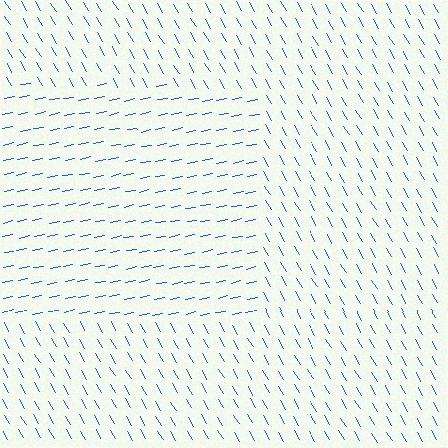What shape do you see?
I see a rectangle.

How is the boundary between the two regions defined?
The boundary is defined purely by a change in line orientation (approximately 71 degrees difference). All lines are the same color and thickness.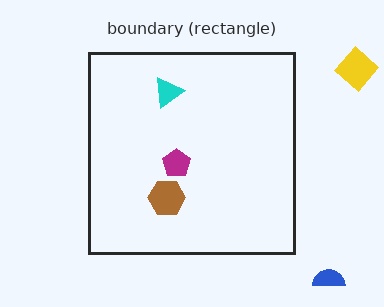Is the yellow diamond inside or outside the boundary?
Outside.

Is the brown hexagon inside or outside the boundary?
Inside.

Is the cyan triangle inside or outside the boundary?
Inside.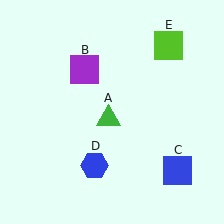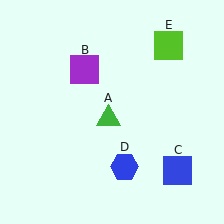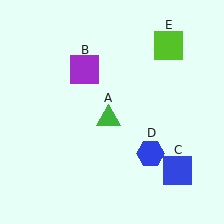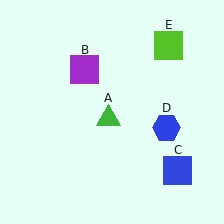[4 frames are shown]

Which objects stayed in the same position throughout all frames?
Green triangle (object A) and purple square (object B) and blue square (object C) and lime square (object E) remained stationary.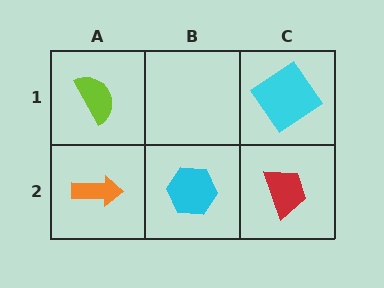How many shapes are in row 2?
3 shapes.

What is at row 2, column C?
A red trapezoid.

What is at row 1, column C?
A cyan diamond.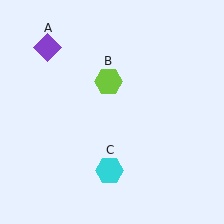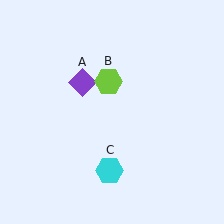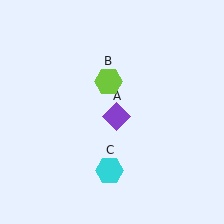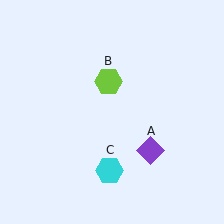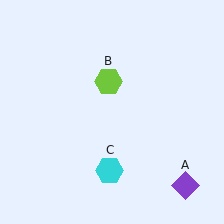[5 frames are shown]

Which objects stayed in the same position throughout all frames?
Lime hexagon (object B) and cyan hexagon (object C) remained stationary.